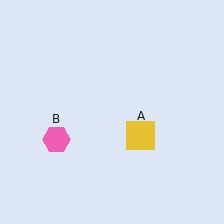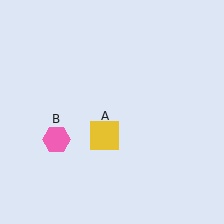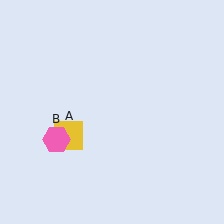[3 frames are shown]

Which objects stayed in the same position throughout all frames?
Pink hexagon (object B) remained stationary.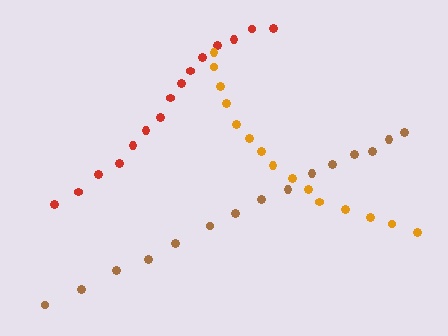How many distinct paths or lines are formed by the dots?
There are 3 distinct paths.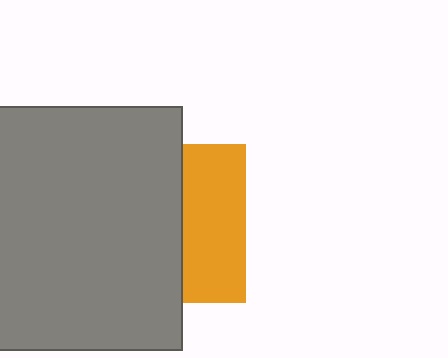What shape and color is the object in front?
The object in front is a gray square.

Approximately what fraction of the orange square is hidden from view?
Roughly 61% of the orange square is hidden behind the gray square.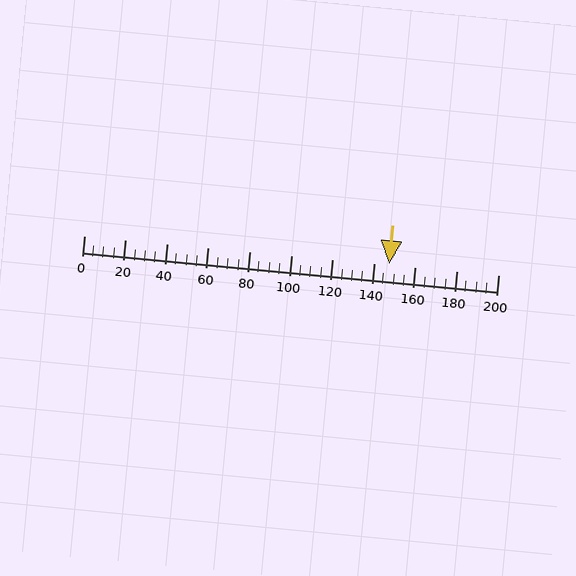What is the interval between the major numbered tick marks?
The major tick marks are spaced 20 units apart.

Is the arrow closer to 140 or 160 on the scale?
The arrow is closer to 140.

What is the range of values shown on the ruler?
The ruler shows values from 0 to 200.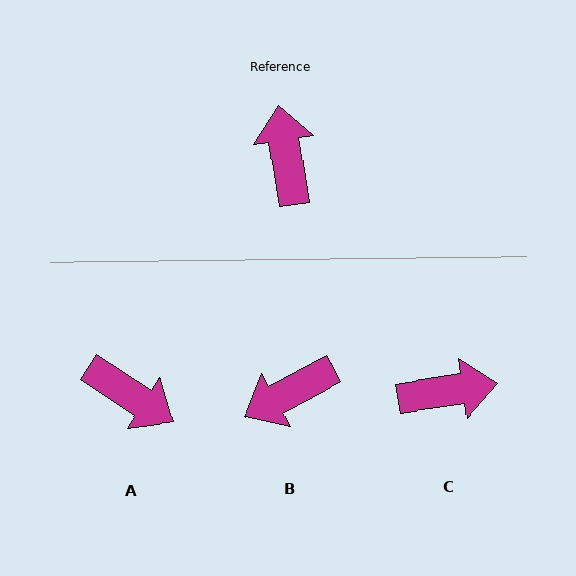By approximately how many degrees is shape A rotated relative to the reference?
Approximately 132 degrees clockwise.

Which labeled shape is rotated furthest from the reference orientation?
A, about 132 degrees away.